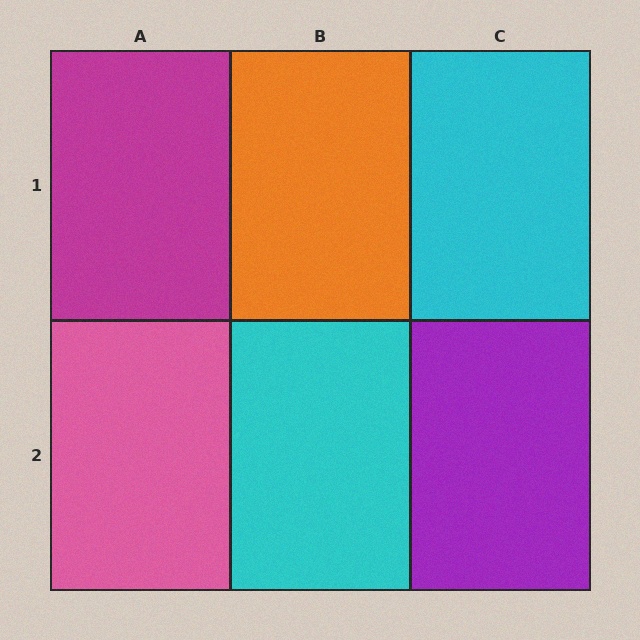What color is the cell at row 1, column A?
Magenta.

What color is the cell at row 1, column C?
Cyan.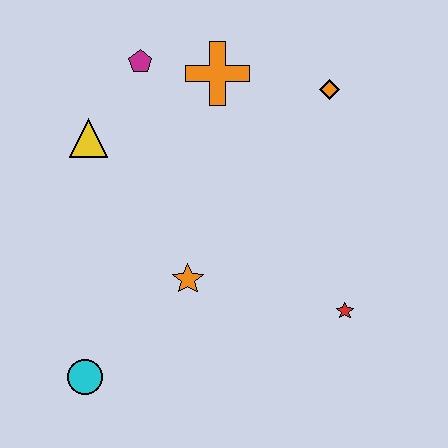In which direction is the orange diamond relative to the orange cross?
The orange diamond is to the right of the orange cross.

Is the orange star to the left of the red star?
Yes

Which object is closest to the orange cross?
The magenta pentagon is closest to the orange cross.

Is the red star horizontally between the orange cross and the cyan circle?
No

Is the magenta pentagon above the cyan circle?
Yes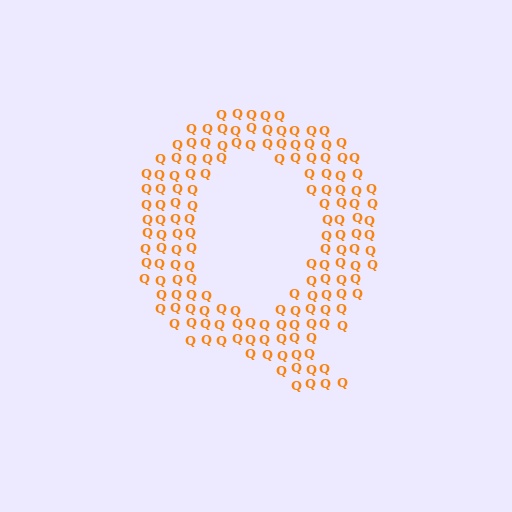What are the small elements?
The small elements are letter Q's.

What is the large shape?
The large shape is the letter Q.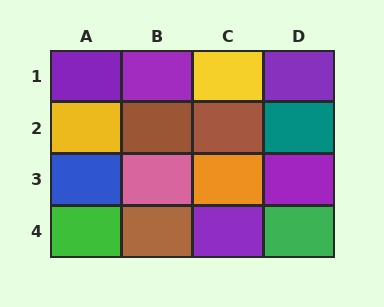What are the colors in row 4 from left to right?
Green, brown, purple, green.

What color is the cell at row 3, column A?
Blue.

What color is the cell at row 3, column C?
Orange.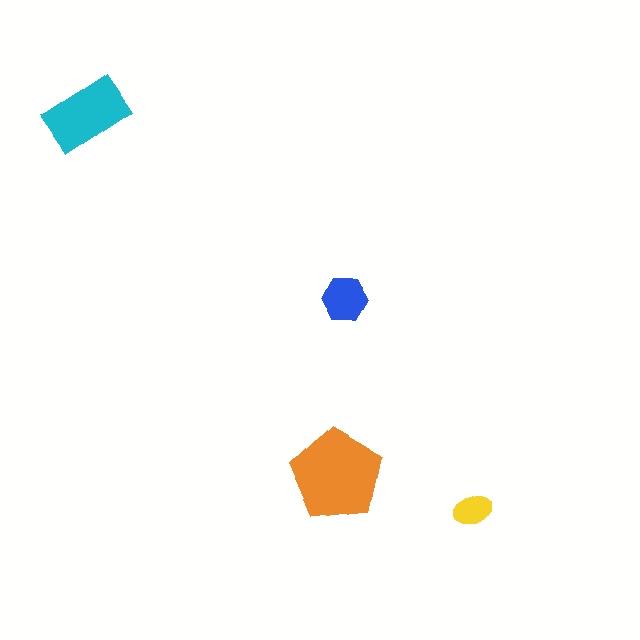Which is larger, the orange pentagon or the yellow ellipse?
The orange pentagon.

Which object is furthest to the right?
The yellow ellipse is rightmost.